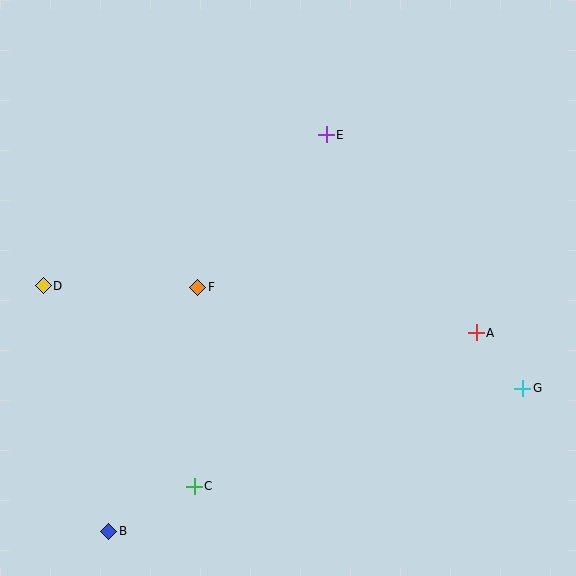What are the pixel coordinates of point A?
Point A is at (476, 333).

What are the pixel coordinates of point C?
Point C is at (194, 486).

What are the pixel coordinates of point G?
Point G is at (523, 388).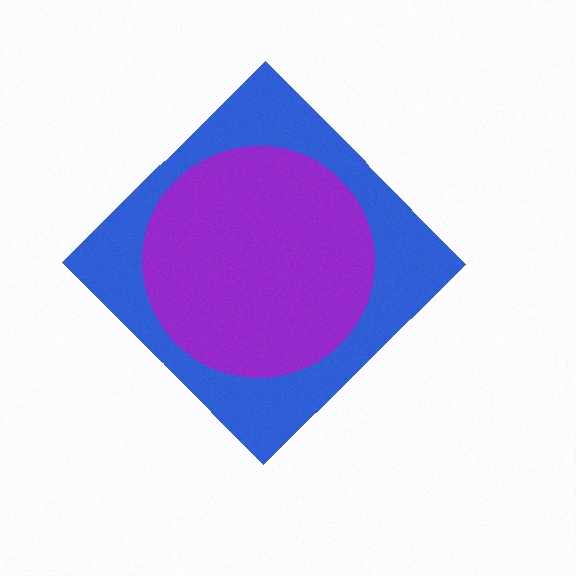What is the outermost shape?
The blue diamond.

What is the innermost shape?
The purple circle.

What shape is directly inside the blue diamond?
The purple circle.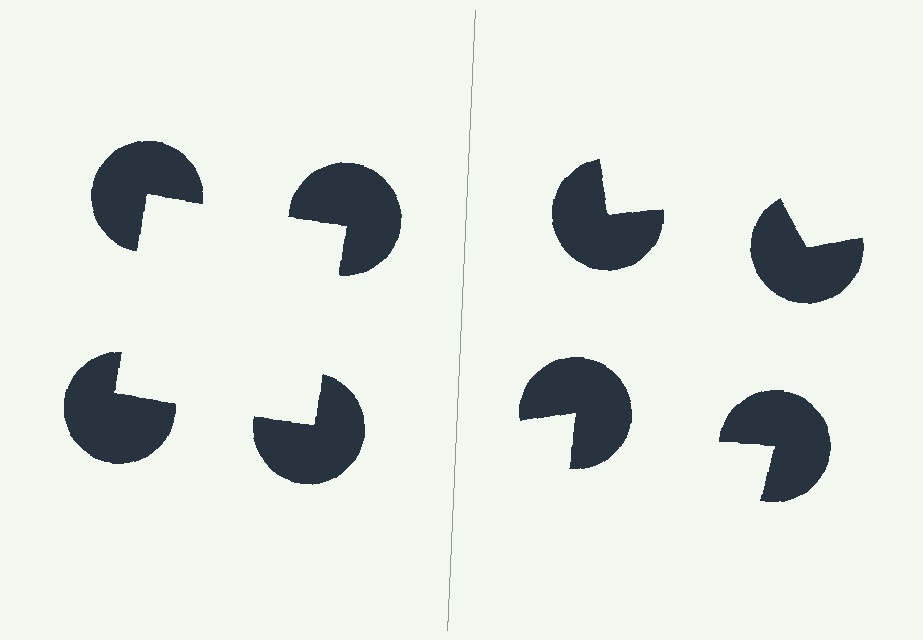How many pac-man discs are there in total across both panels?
8 — 4 on each side.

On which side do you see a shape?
An illusory square appears on the left side. On the right side the wedge cuts are rotated, so no coherent shape forms.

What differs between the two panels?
The pac-man discs are positioned identically on both sides; only the wedge orientations differ. On the left they align to a square; on the right they are misaligned.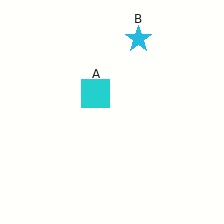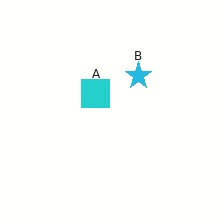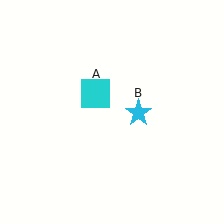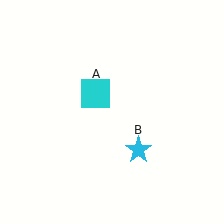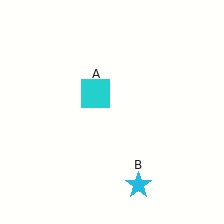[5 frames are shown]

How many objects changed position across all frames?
1 object changed position: cyan star (object B).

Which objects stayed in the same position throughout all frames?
Cyan square (object A) remained stationary.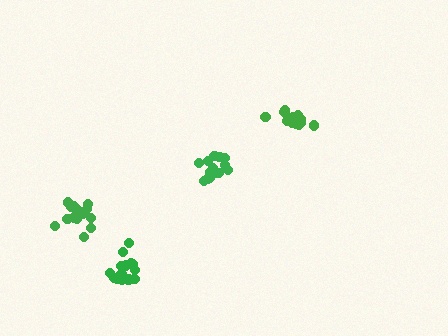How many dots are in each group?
Group 1: 14 dots, Group 2: 15 dots, Group 3: 15 dots, Group 4: 15 dots (59 total).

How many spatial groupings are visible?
There are 4 spatial groupings.